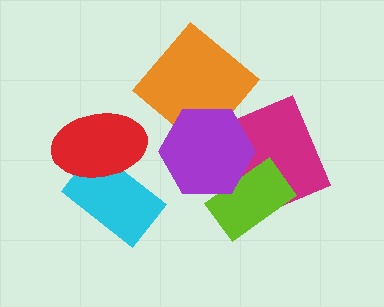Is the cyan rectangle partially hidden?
Yes, it is partially covered by another shape.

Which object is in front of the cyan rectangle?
The red ellipse is in front of the cyan rectangle.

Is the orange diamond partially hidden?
Yes, it is partially covered by another shape.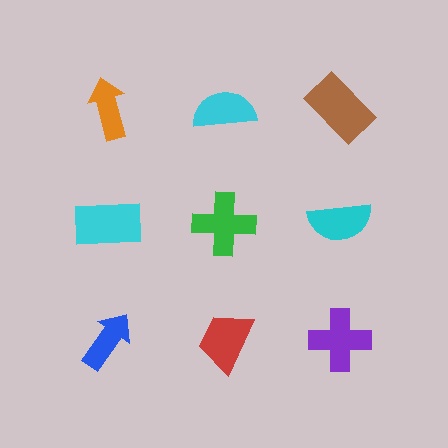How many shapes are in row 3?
3 shapes.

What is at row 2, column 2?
A green cross.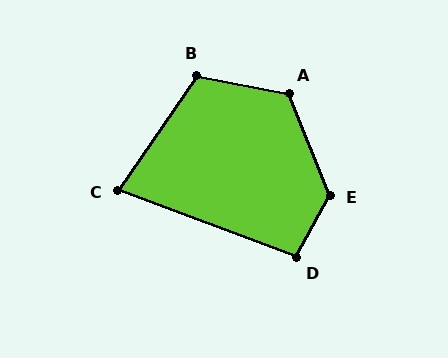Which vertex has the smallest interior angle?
C, at approximately 76 degrees.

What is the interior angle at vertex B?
Approximately 113 degrees (obtuse).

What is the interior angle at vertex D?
Approximately 97 degrees (obtuse).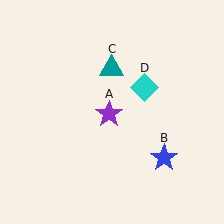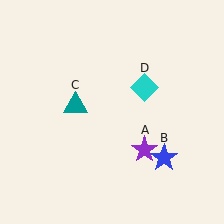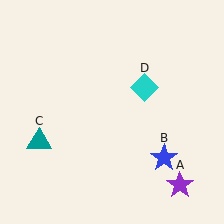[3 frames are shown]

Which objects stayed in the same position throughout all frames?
Blue star (object B) and cyan diamond (object D) remained stationary.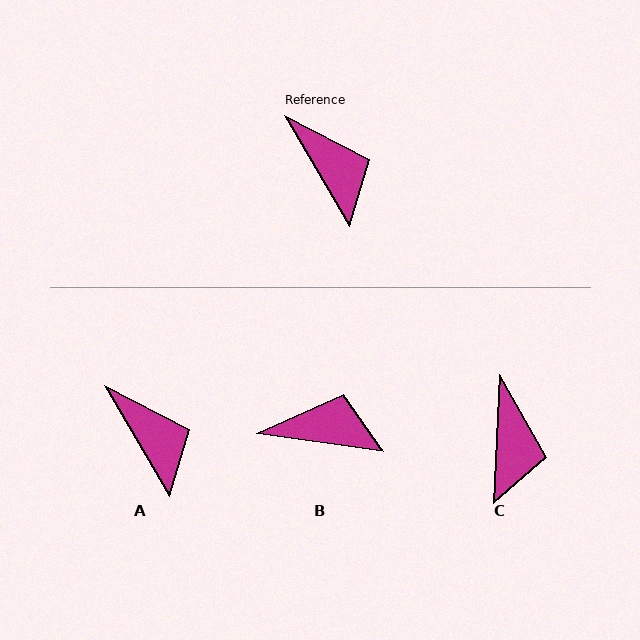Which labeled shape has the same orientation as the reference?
A.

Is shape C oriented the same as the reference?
No, it is off by about 33 degrees.